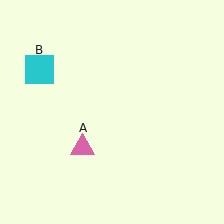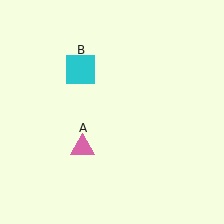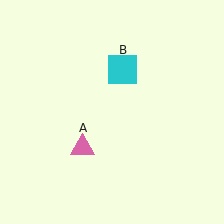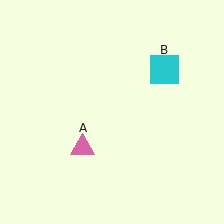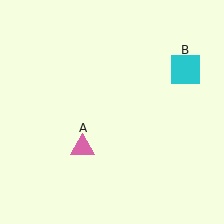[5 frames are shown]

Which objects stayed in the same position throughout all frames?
Pink triangle (object A) remained stationary.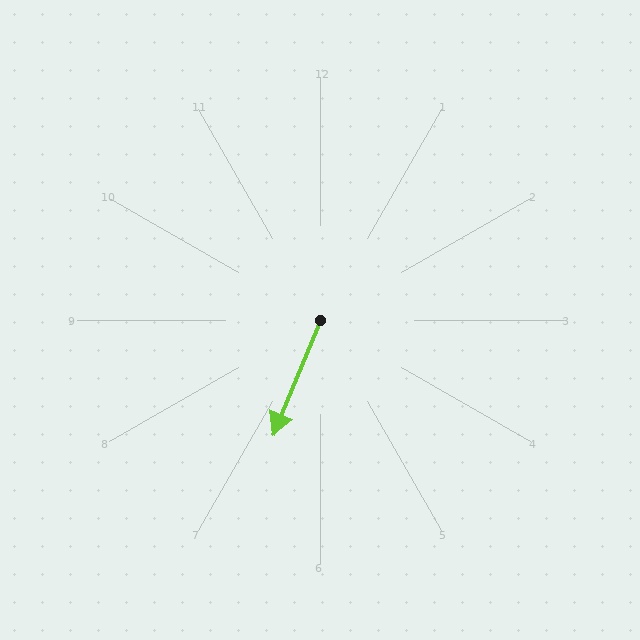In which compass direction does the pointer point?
South.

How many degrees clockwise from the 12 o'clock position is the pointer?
Approximately 202 degrees.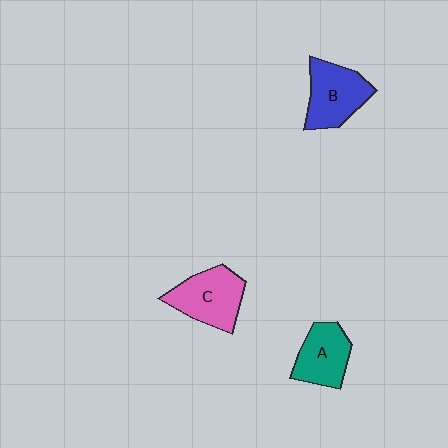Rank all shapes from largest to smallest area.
From largest to smallest: C (pink), B (blue), A (teal).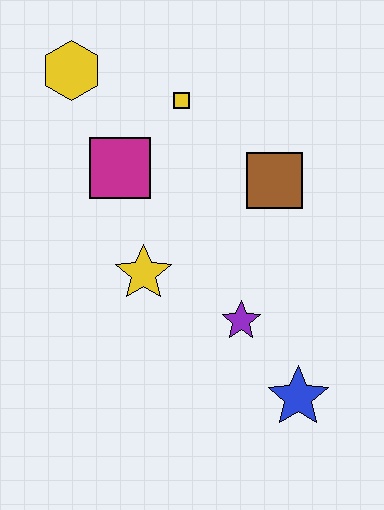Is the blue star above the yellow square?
No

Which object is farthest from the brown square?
The yellow hexagon is farthest from the brown square.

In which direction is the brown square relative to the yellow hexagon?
The brown square is to the right of the yellow hexagon.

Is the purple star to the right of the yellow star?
Yes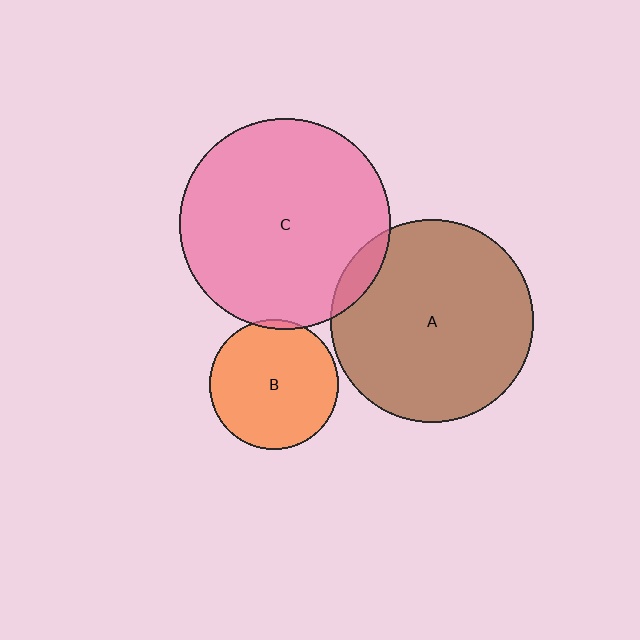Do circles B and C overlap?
Yes.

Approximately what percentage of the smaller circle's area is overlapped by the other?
Approximately 5%.